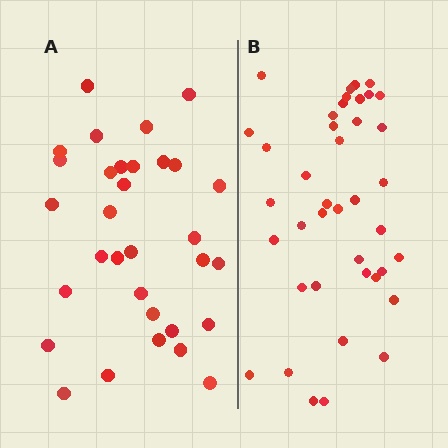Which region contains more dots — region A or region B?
Region B (the right region) has more dots.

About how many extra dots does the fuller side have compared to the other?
Region B has roughly 8 or so more dots than region A.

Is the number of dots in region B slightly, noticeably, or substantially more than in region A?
Region B has noticeably more, but not dramatically so. The ratio is roughly 1.2 to 1.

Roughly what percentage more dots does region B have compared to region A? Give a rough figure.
About 25% more.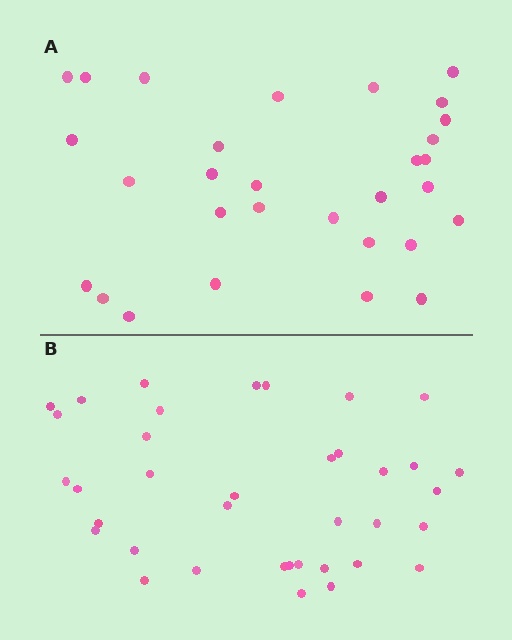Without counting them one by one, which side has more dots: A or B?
Region B (the bottom region) has more dots.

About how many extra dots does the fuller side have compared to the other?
Region B has roughly 8 or so more dots than region A.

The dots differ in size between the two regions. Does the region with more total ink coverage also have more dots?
No. Region A has more total ink coverage because its dots are larger, but region B actually contains more individual dots. Total area can be misleading — the number of items is what matters here.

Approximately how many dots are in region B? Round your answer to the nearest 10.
About 40 dots. (The exact count is 37, which rounds to 40.)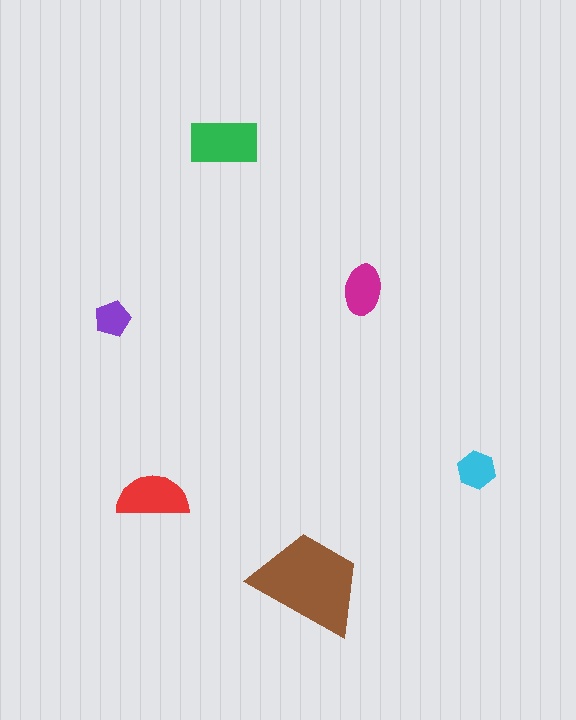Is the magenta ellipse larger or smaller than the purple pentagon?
Larger.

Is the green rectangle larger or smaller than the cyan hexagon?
Larger.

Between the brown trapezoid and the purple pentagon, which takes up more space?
The brown trapezoid.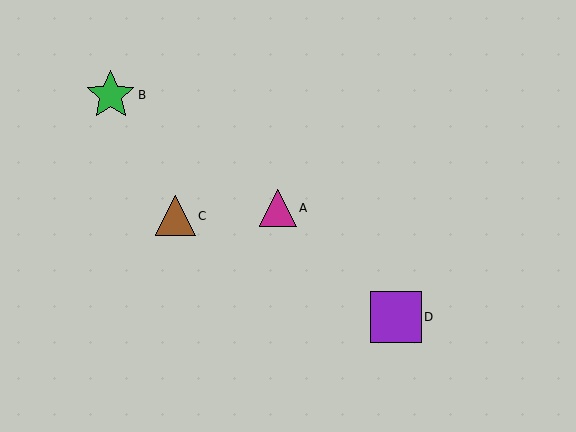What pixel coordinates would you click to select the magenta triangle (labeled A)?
Click at (278, 208) to select the magenta triangle A.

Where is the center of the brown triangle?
The center of the brown triangle is at (175, 216).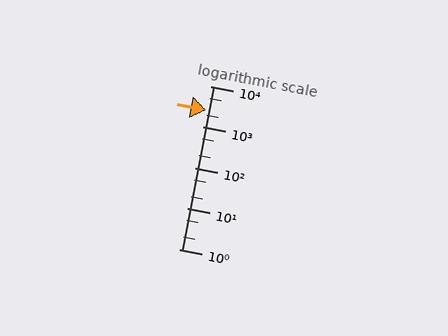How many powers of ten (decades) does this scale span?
The scale spans 4 decades, from 1 to 10000.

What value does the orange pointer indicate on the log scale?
The pointer indicates approximately 2600.